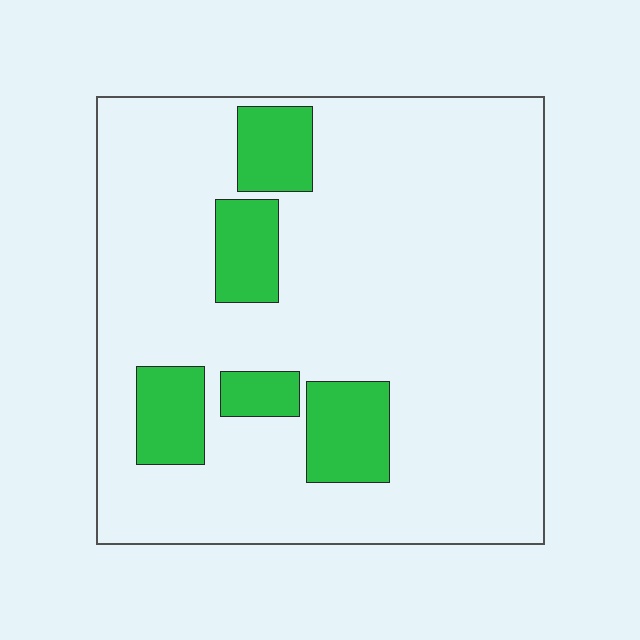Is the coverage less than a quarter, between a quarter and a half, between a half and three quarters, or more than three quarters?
Less than a quarter.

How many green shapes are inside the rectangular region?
5.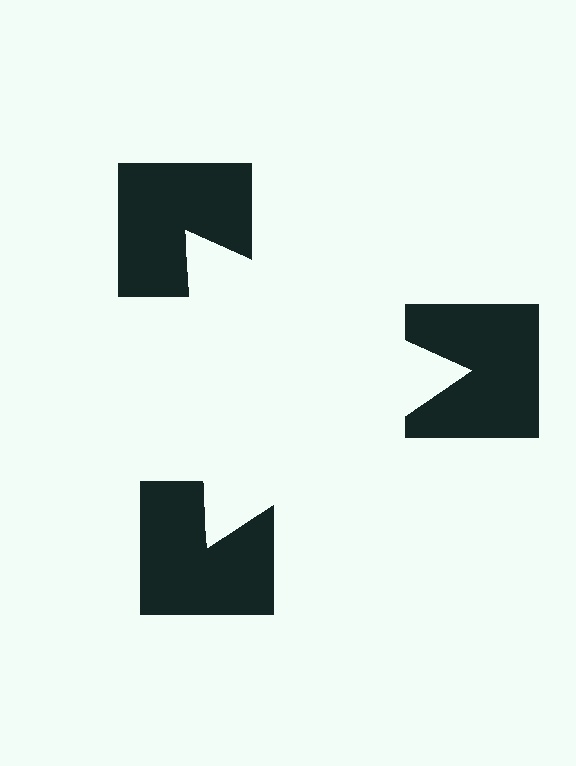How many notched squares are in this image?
There are 3 — one at each vertex of the illusory triangle.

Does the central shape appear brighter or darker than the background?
It typically appears slightly brighter than the background, even though no actual brightness change is drawn.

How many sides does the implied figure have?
3 sides.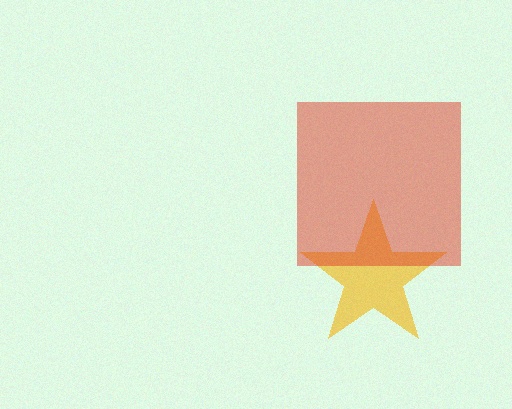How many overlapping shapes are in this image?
There are 2 overlapping shapes in the image.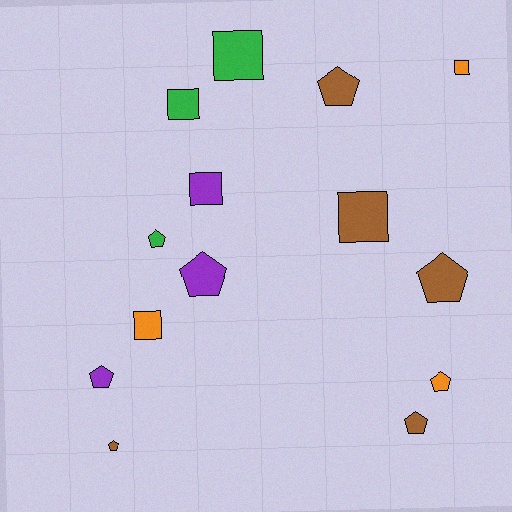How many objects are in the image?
There are 14 objects.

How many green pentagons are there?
There is 1 green pentagon.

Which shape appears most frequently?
Pentagon, with 8 objects.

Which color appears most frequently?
Brown, with 5 objects.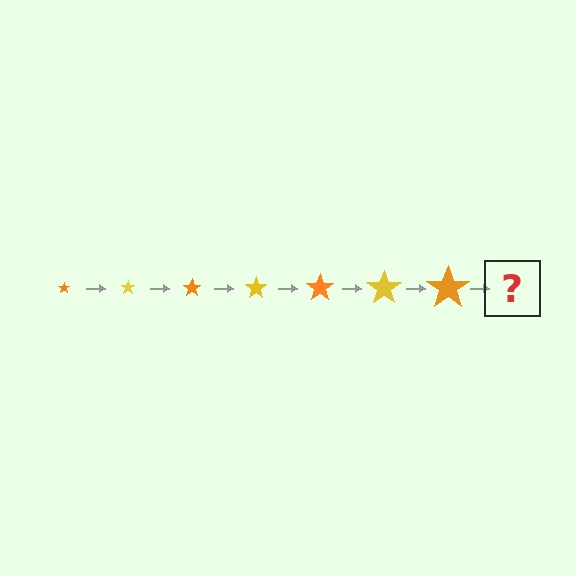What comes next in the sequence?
The next element should be a yellow star, larger than the previous one.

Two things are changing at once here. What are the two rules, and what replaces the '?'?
The two rules are that the star grows larger each step and the color cycles through orange and yellow. The '?' should be a yellow star, larger than the previous one.